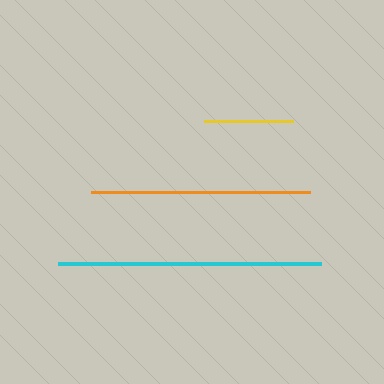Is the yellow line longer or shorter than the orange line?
The orange line is longer than the yellow line.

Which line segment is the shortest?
The yellow line is the shortest at approximately 89 pixels.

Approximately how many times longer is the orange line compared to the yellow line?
The orange line is approximately 2.5 times the length of the yellow line.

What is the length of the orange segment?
The orange segment is approximately 219 pixels long.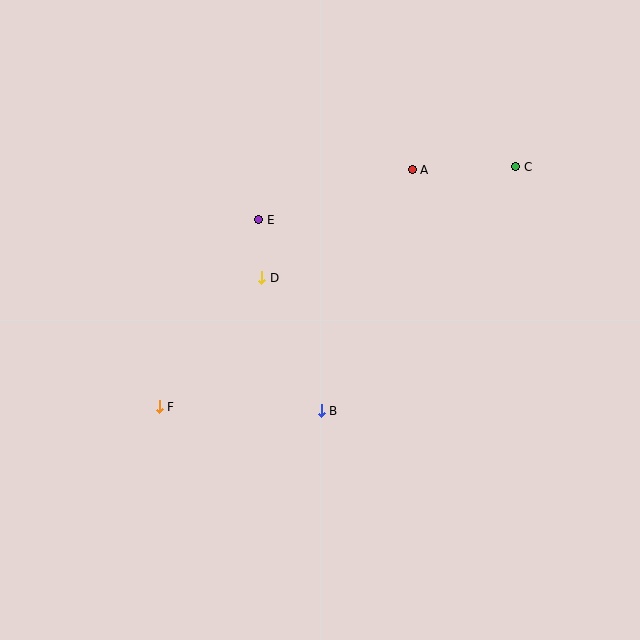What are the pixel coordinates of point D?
Point D is at (262, 278).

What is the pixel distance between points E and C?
The distance between E and C is 262 pixels.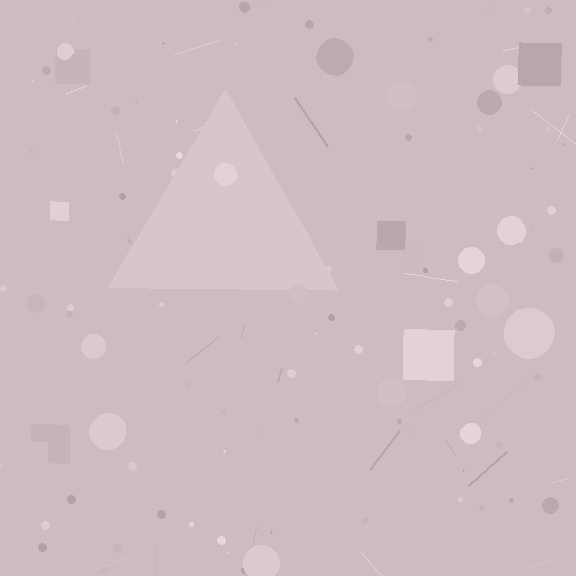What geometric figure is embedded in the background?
A triangle is embedded in the background.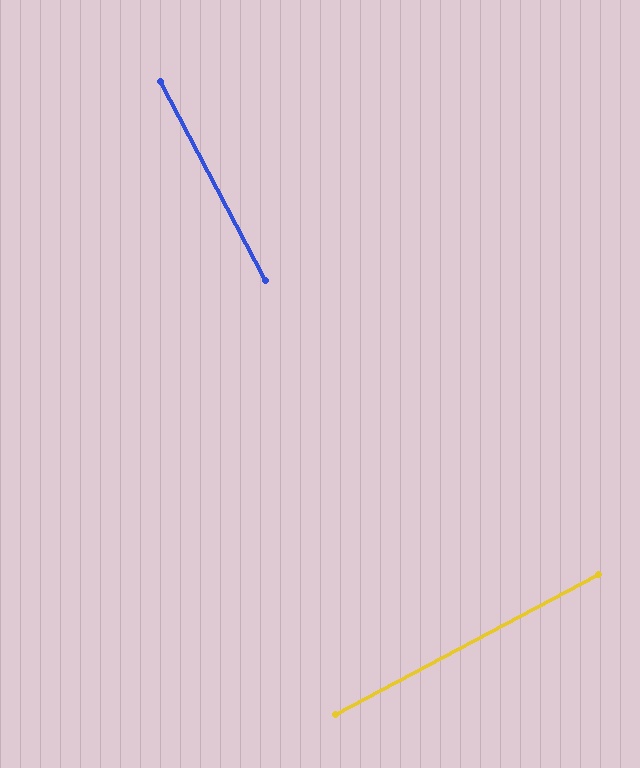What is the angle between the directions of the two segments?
Approximately 90 degrees.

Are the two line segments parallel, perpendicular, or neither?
Perpendicular — they meet at approximately 90°.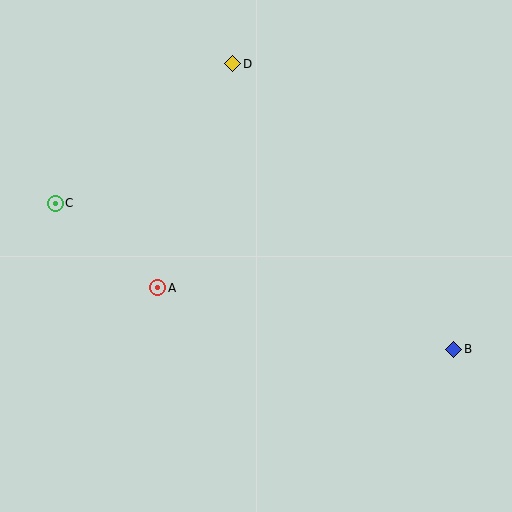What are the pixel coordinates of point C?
Point C is at (55, 203).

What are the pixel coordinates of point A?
Point A is at (158, 288).